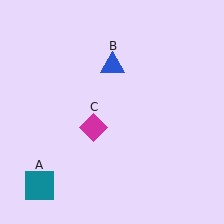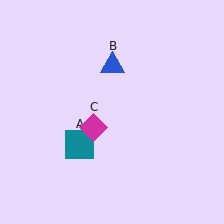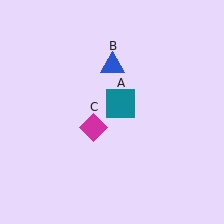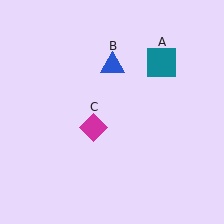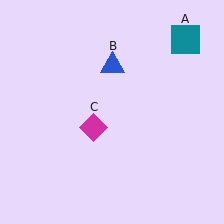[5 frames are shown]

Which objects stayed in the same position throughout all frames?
Blue triangle (object B) and magenta diamond (object C) remained stationary.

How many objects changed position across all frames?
1 object changed position: teal square (object A).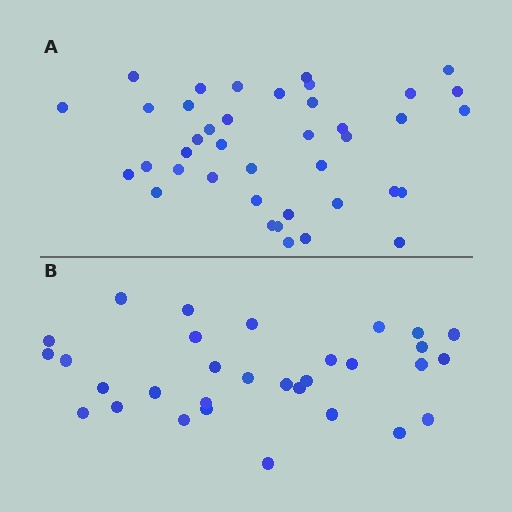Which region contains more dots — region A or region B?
Region A (the top region) has more dots.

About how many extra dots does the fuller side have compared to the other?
Region A has roughly 8 or so more dots than region B.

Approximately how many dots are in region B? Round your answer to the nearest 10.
About 30 dots. (The exact count is 31, which rounds to 30.)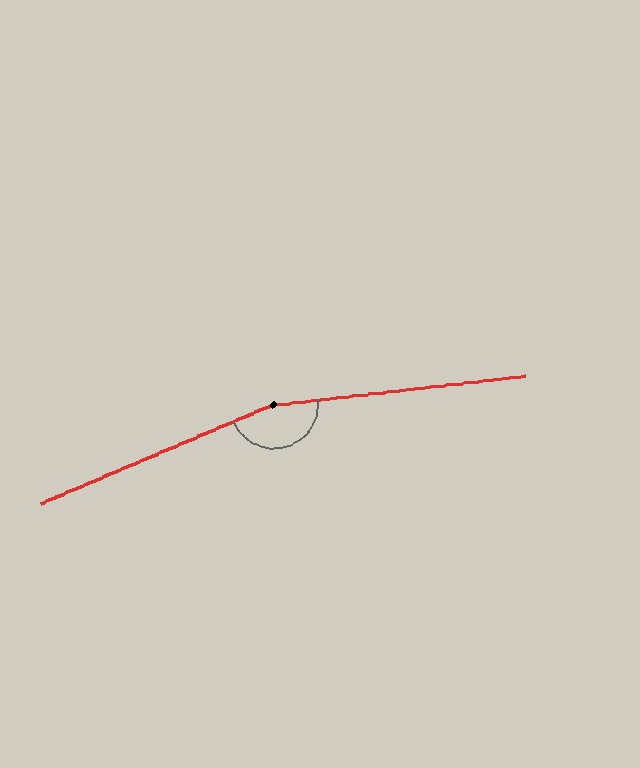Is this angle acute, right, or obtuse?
It is obtuse.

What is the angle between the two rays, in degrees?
Approximately 164 degrees.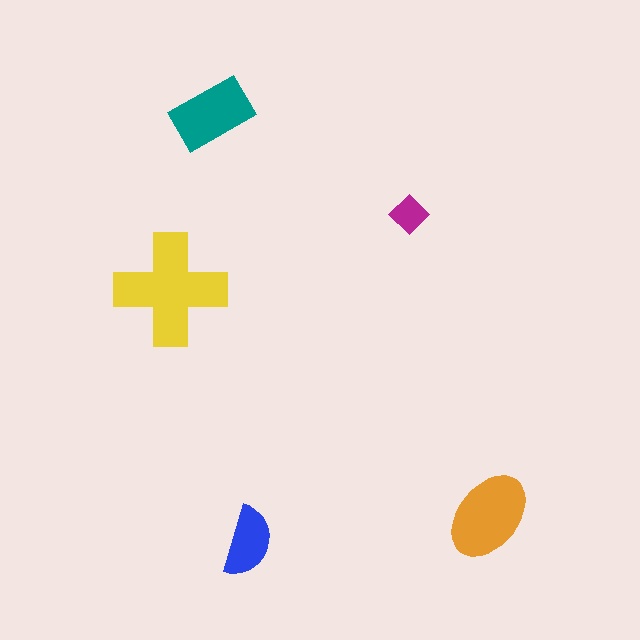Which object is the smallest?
The magenta diamond.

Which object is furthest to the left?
The yellow cross is leftmost.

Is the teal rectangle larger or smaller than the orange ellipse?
Smaller.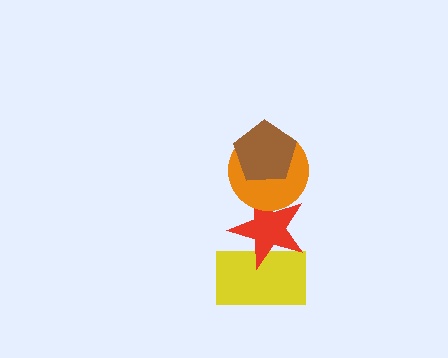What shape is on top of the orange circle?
The brown pentagon is on top of the orange circle.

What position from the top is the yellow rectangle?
The yellow rectangle is 4th from the top.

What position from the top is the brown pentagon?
The brown pentagon is 1st from the top.